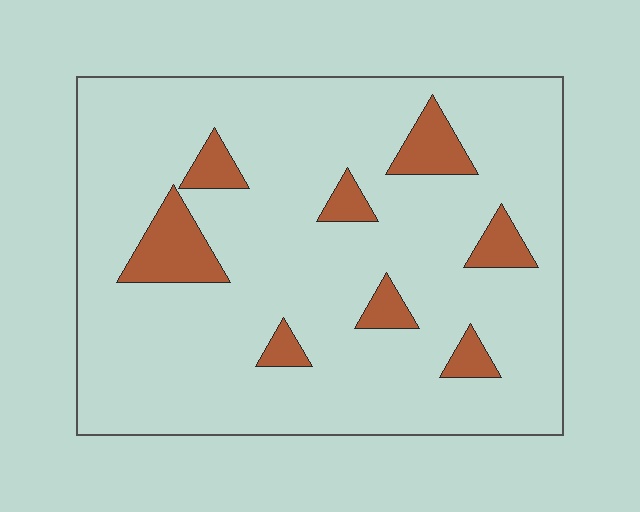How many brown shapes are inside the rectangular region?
8.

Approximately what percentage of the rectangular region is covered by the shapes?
Approximately 10%.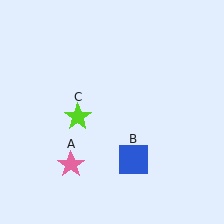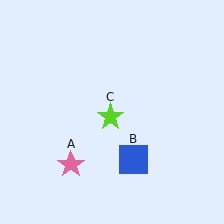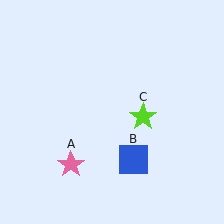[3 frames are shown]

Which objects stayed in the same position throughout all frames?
Pink star (object A) and blue square (object B) remained stationary.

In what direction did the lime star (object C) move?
The lime star (object C) moved right.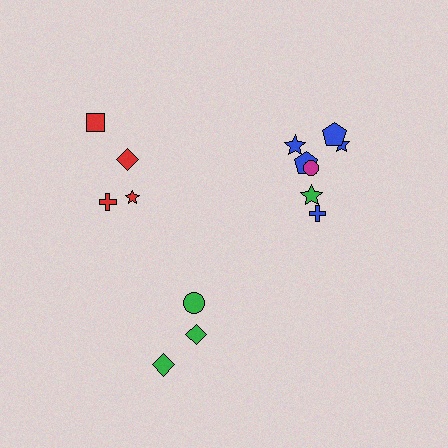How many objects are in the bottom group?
There are 3 objects.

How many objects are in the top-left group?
There are 4 objects.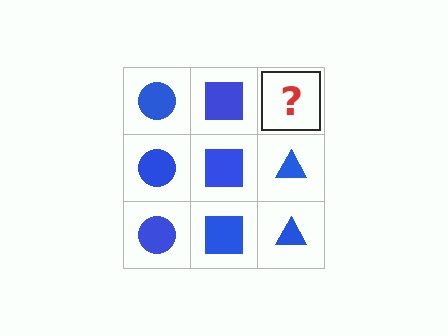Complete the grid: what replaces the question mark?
The question mark should be replaced with a blue triangle.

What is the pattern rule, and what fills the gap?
The rule is that each column has a consistent shape. The gap should be filled with a blue triangle.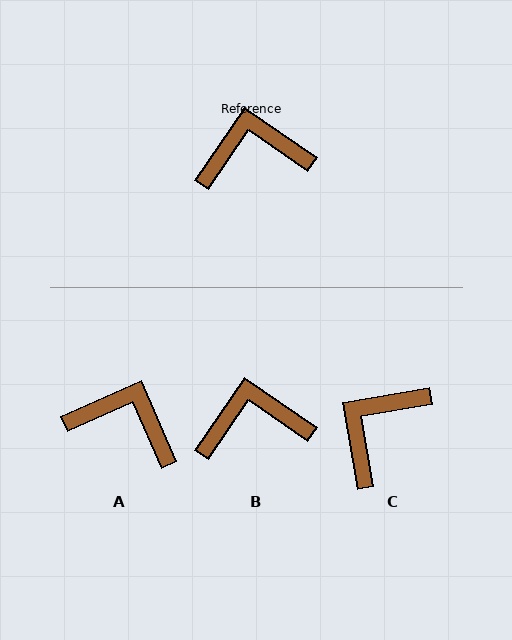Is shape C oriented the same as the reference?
No, it is off by about 44 degrees.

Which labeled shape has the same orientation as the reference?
B.